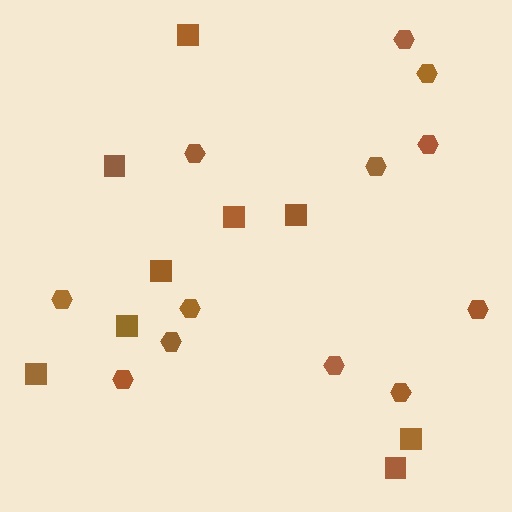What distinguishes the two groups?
There are 2 groups: one group of squares (9) and one group of hexagons (12).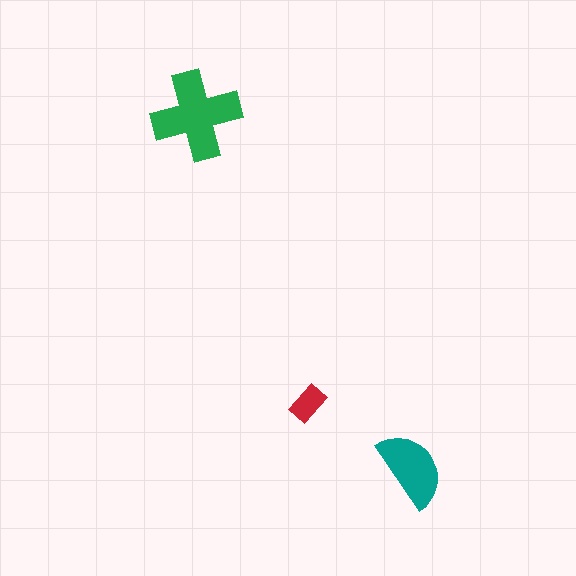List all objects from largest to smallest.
The green cross, the teal semicircle, the red rectangle.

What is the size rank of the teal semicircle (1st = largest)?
2nd.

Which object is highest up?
The green cross is topmost.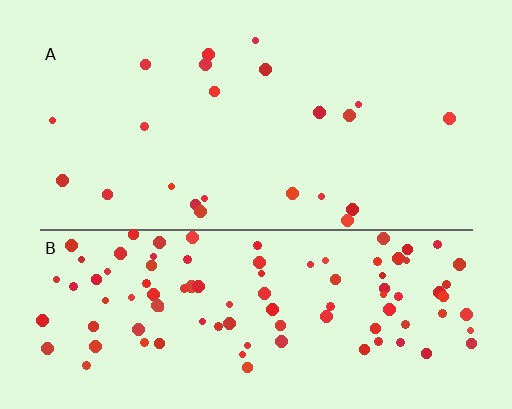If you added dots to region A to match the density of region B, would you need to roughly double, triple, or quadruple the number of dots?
Approximately quadruple.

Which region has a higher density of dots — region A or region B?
B (the bottom).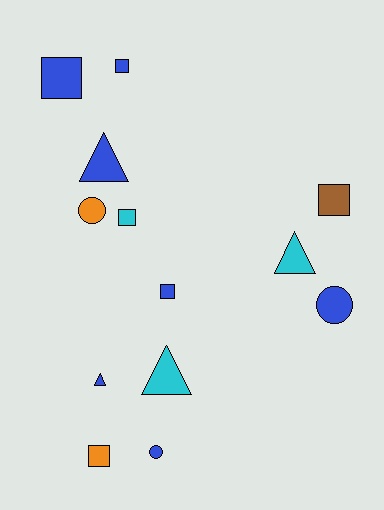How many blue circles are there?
There are 2 blue circles.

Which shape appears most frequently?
Square, with 6 objects.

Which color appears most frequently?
Blue, with 7 objects.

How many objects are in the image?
There are 13 objects.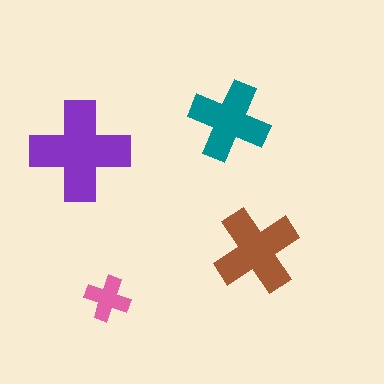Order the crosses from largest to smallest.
the purple one, the brown one, the teal one, the pink one.